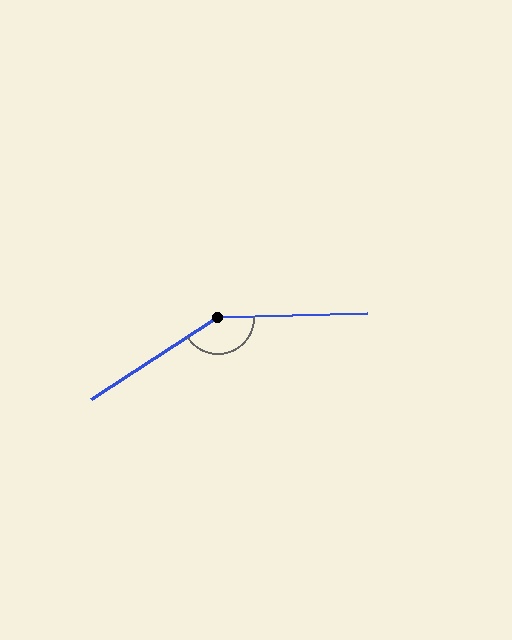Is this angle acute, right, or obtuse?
It is obtuse.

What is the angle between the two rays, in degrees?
Approximately 149 degrees.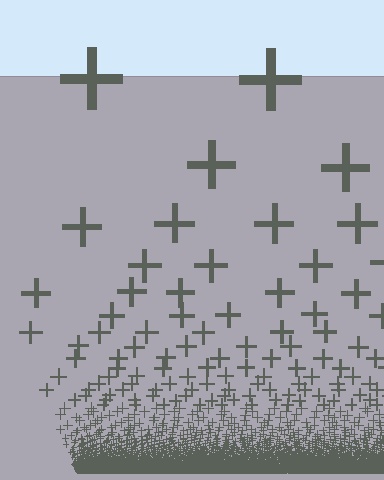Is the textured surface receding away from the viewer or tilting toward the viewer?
The surface appears to tilt toward the viewer. Texture elements get larger and sparser toward the top.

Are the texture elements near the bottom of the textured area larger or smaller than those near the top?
Smaller. The gradient is inverted — elements near the bottom are smaller and denser.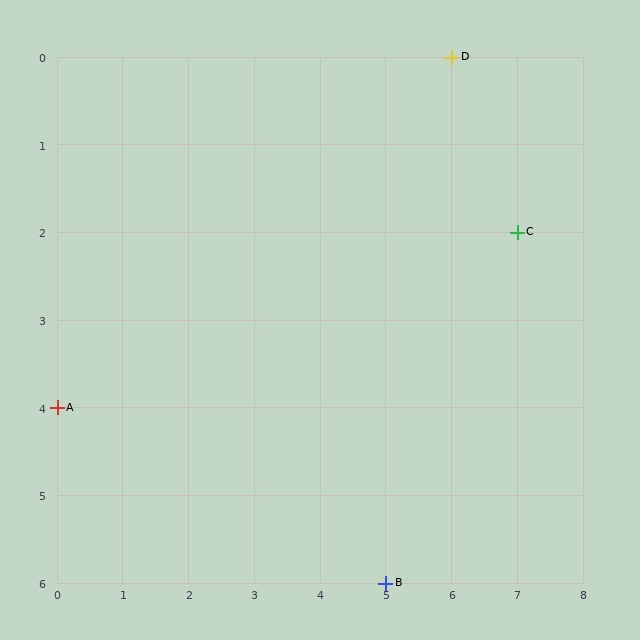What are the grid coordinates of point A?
Point A is at grid coordinates (0, 4).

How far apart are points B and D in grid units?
Points B and D are 1 column and 6 rows apart (about 6.1 grid units diagonally).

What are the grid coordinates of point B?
Point B is at grid coordinates (5, 6).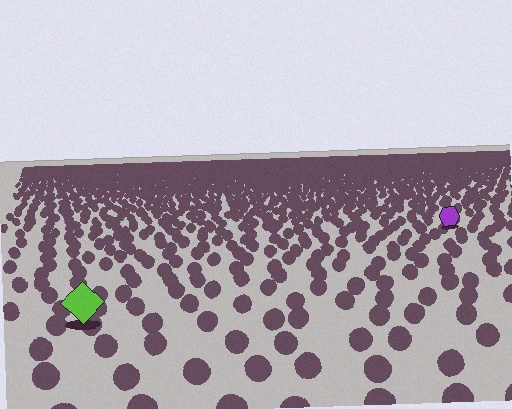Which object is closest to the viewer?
The lime diamond is closest. The texture marks near it are larger and more spread out.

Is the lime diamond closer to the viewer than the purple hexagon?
Yes. The lime diamond is closer — you can tell from the texture gradient: the ground texture is coarser near it.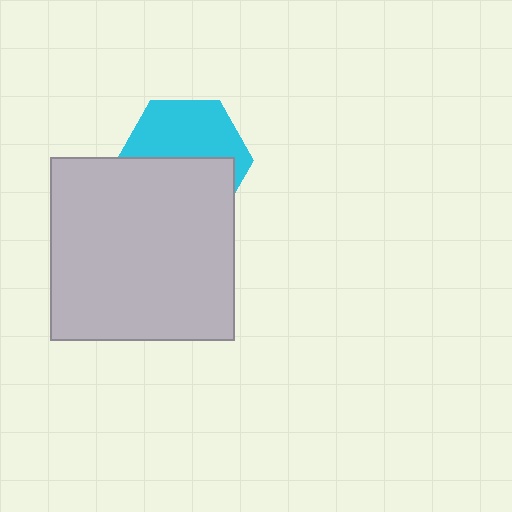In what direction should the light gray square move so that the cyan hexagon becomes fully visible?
The light gray square should move down. That is the shortest direction to clear the overlap and leave the cyan hexagon fully visible.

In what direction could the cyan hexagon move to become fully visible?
The cyan hexagon could move up. That would shift it out from behind the light gray square entirely.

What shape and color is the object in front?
The object in front is a light gray square.